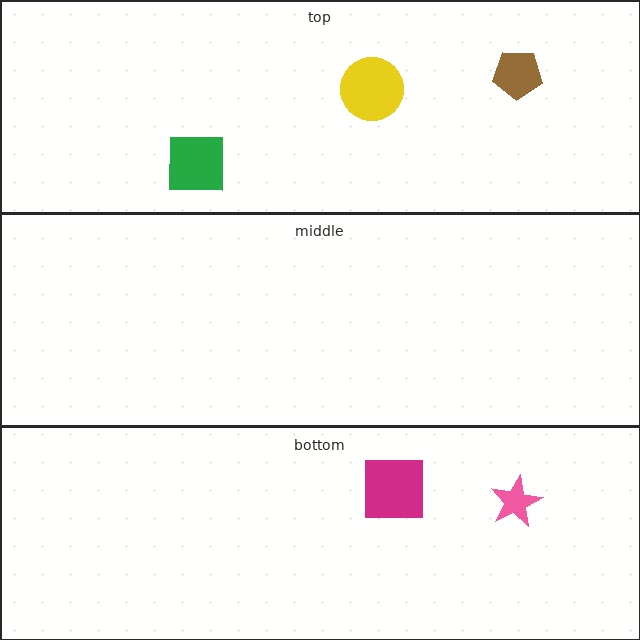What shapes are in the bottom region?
The magenta square, the pink star.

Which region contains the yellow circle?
The top region.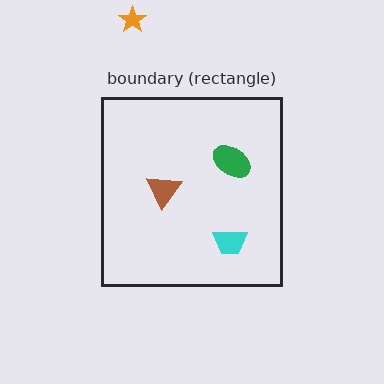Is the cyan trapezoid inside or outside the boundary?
Inside.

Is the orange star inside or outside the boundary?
Outside.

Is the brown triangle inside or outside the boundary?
Inside.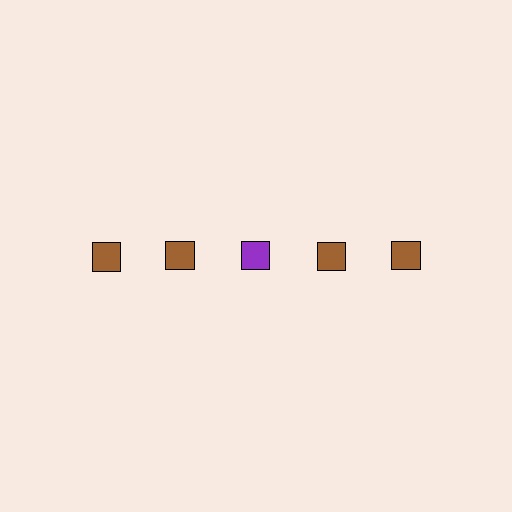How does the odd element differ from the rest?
It has a different color: purple instead of brown.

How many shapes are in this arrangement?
There are 5 shapes arranged in a grid pattern.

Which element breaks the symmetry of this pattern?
The purple square in the top row, center column breaks the symmetry. All other shapes are brown squares.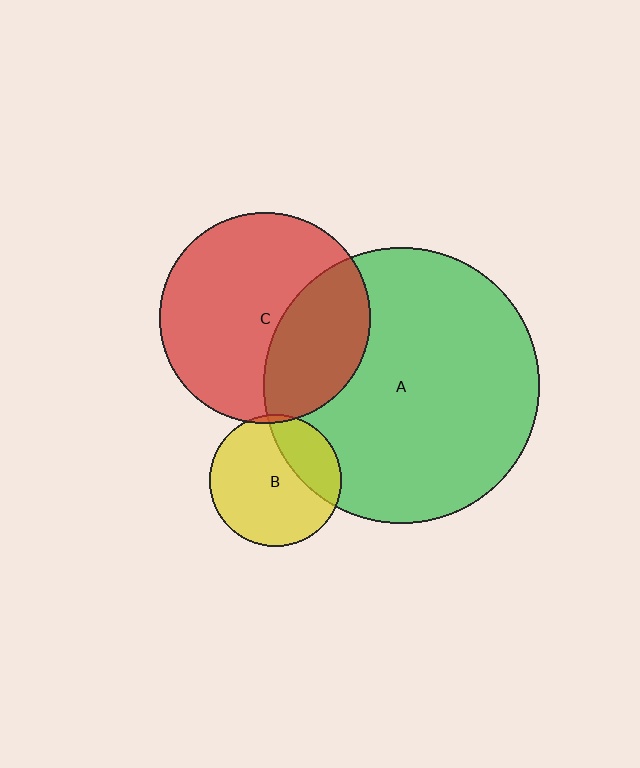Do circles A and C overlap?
Yes.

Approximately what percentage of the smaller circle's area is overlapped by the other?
Approximately 35%.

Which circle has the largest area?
Circle A (green).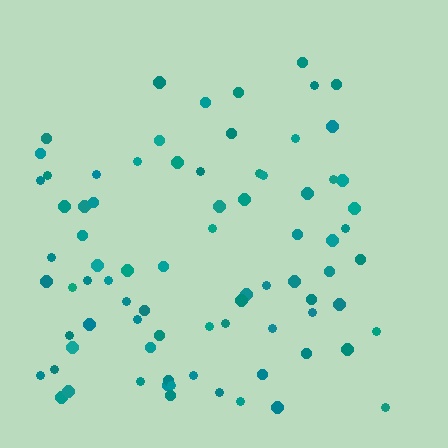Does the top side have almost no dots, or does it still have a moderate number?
Still a moderate number, just noticeably fewer than the bottom.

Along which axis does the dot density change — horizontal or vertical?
Vertical.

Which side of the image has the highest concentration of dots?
The bottom.